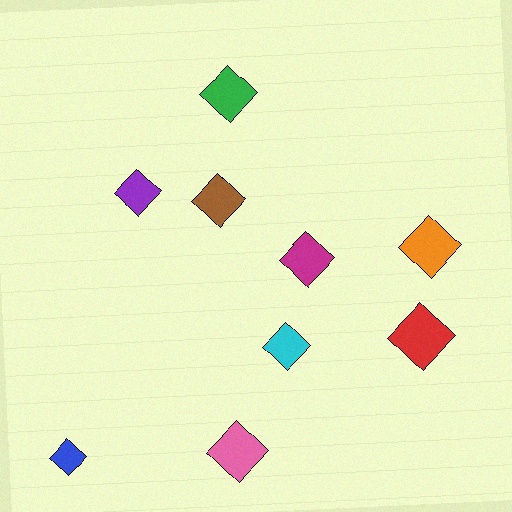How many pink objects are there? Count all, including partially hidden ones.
There is 1 pink object.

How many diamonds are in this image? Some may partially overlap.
There are 9 diamonds.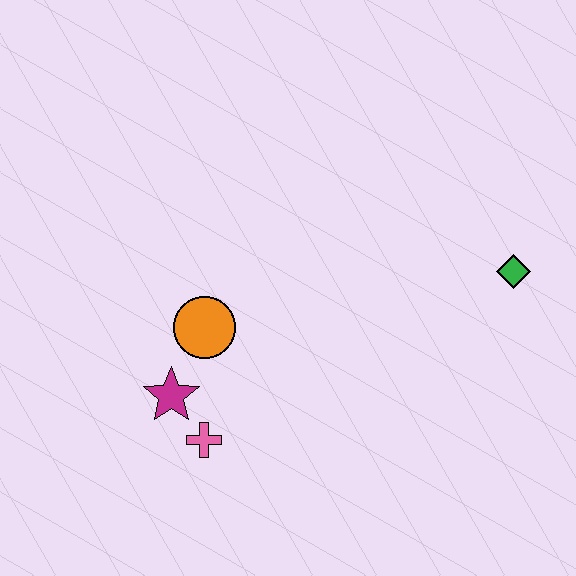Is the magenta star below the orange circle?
Yes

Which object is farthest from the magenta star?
The green diamond is farthest from the magenta star.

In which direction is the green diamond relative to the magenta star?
The green diamond is to the right of the magenta star.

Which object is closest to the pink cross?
The magenta star is closest to the pink cross.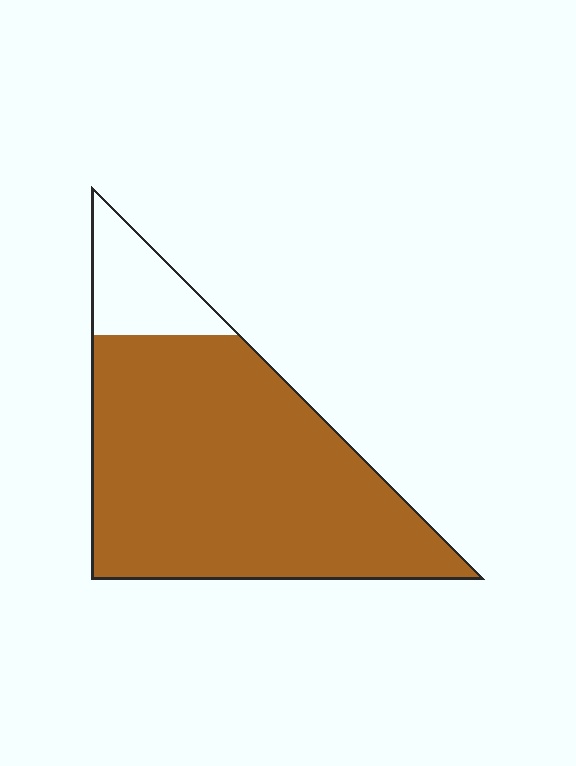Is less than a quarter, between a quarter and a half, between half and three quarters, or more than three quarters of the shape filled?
More than three quarters.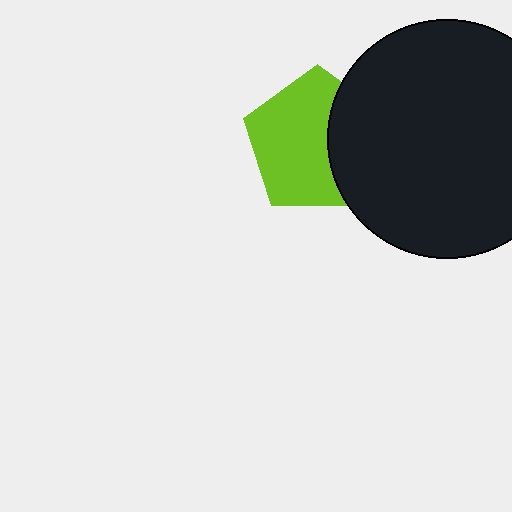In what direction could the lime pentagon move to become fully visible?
The lime pentagon could move left. That would shift it out from behind the black circle entirely.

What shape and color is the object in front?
The object in front is a black circle.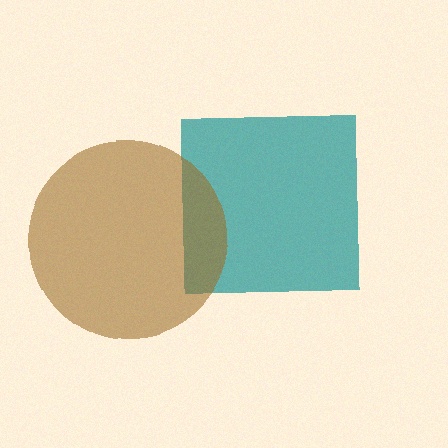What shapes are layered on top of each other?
The layered shapes are: a teal square, a brown circle.